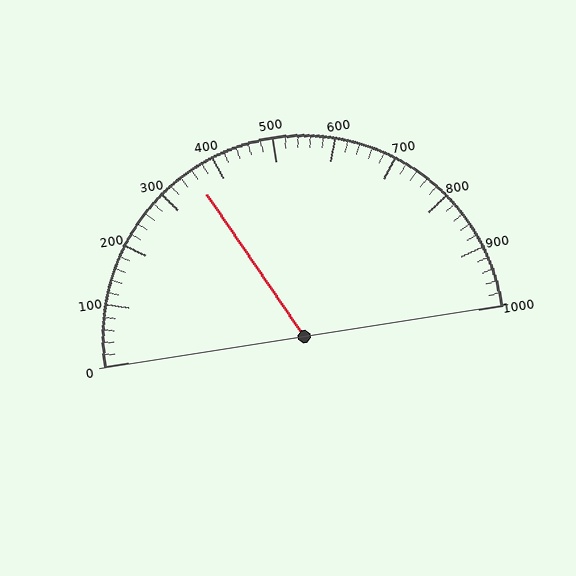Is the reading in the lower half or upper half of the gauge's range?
The reading is in the lower half of the range (0 to 1000).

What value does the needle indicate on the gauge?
The needle indicates approximately 360.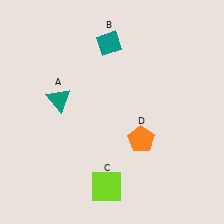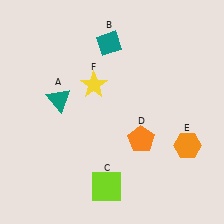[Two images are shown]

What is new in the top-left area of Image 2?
A yellow star (F) was added in the top-left area of Image 2.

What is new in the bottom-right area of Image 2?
An orange hexagon (E) was added in the bottom-right area of Image 2.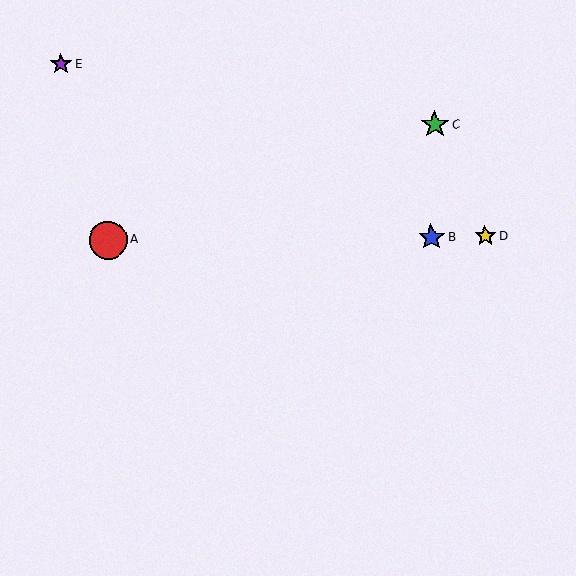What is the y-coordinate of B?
Object B is at y≈237.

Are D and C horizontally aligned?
No, D is at y≈236 and C is at y≈124.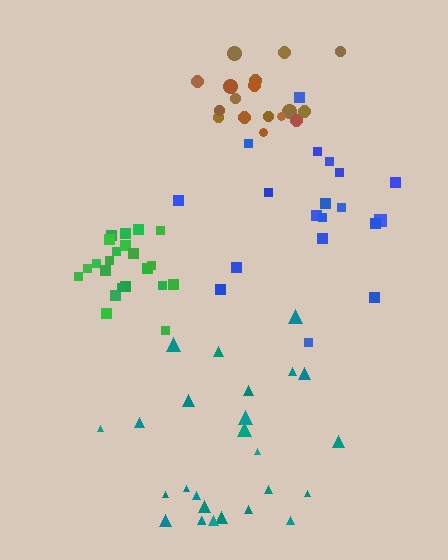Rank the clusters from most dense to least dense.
green, brown, blue, teal.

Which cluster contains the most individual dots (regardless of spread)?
Teal (26).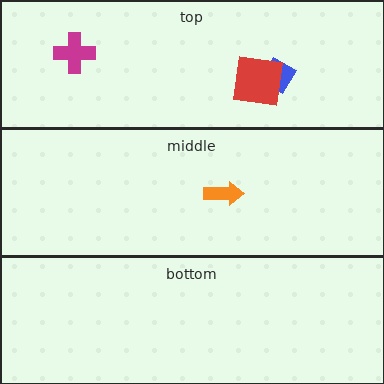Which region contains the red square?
The top region.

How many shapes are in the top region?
3.